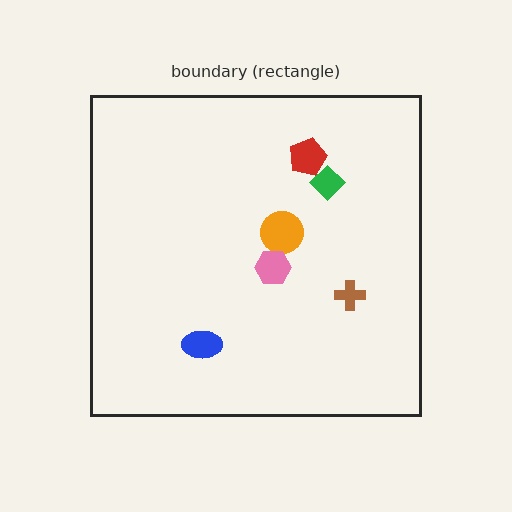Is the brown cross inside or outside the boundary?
Inside.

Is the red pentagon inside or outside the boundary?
Inside.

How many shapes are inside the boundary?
6 inside, 0 outside.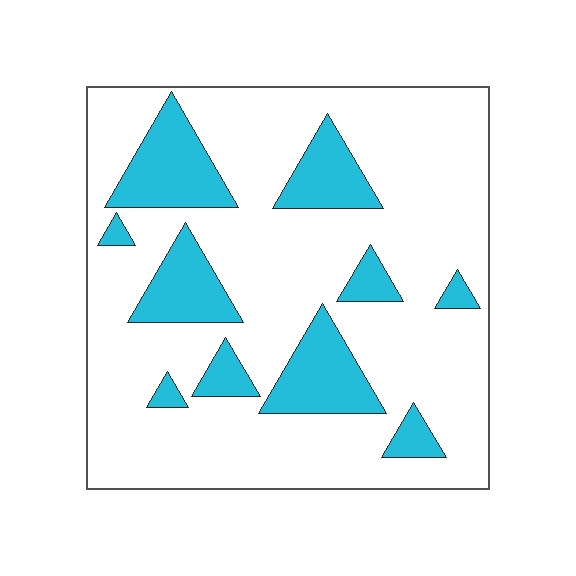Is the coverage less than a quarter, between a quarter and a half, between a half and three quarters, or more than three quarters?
Less than a quarter.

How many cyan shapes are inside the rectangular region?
10.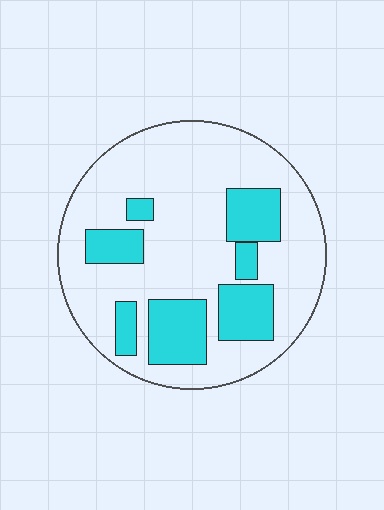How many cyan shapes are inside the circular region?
7.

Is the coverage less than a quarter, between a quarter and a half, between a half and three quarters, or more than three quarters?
Between a quarter and a half.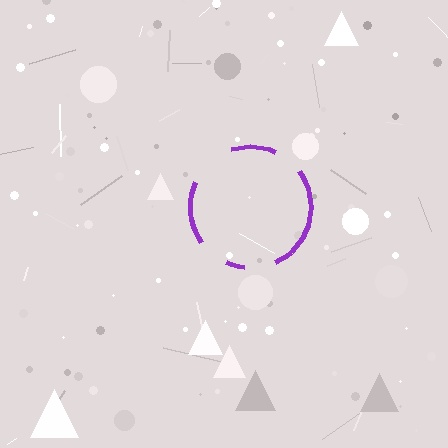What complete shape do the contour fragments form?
The contour fragments form a circle.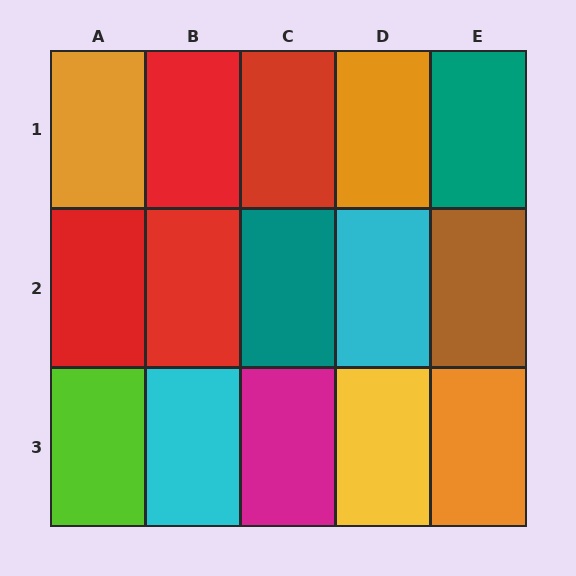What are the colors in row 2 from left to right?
Red, red, teal, cyan, brown.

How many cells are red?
4 cells are red.